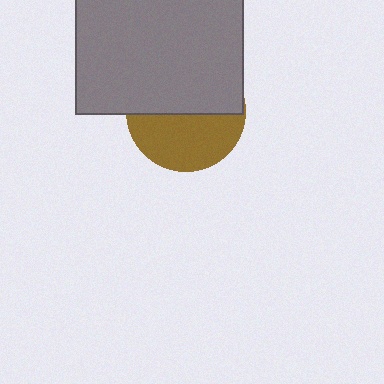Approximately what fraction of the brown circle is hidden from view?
Roughly 54% of the brown circle is hidden behind the gray square.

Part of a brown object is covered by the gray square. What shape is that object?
It is a circle.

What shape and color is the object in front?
The object in front is a gray square.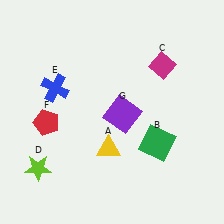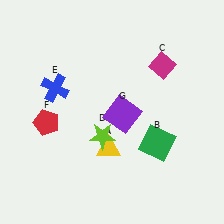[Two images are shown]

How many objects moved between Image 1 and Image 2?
1 object moved between the two images.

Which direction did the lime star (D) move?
The lime star (D) moved right.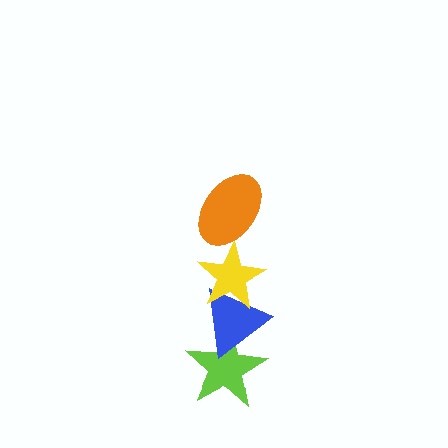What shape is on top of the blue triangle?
The yellow star is on top of the blue triangle.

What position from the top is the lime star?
The lime star is 4th from the top.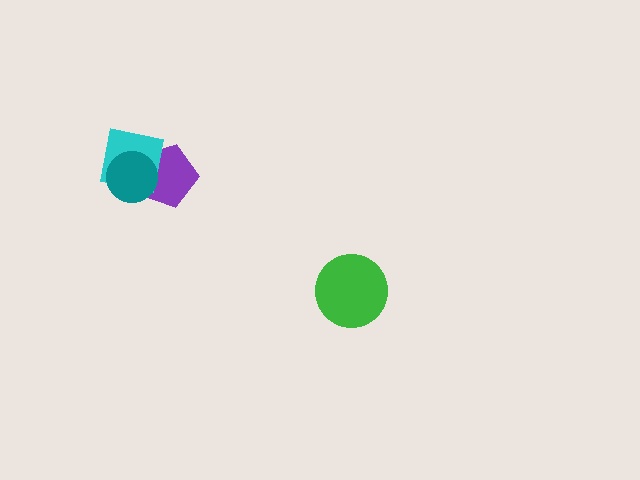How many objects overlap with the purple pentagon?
2 objects overlap with the purple pentagon.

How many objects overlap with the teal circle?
2 objects overlap with the teal circle.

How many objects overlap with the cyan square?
2 objects overlap with the cyan square.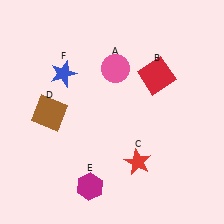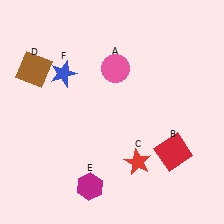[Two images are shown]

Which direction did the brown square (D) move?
The brown square (D) moved up.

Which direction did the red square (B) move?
The red square (B) moved down.